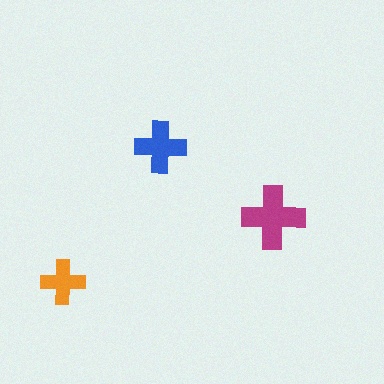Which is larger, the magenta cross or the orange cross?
The magenta one.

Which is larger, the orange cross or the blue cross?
The blue one.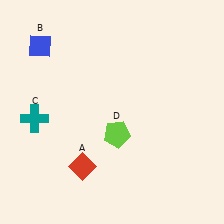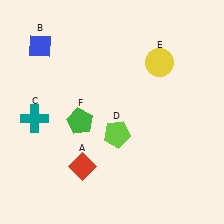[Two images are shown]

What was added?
A yellow circle (E), a green pentagon (F) were added in Image 2.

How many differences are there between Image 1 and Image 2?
There are 2 differences between the two images.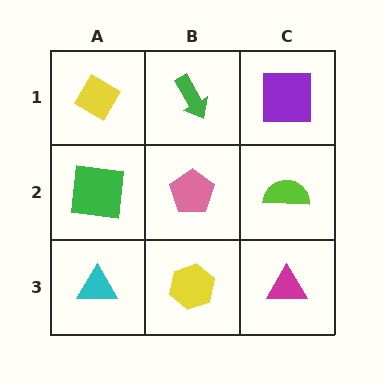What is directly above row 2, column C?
A purple square.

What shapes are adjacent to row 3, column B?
A pink pentagon (row 2, column B), a cyan triangle (row 3, column A), a magenta triangle (row 3, column C).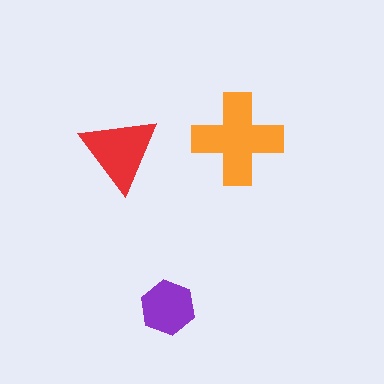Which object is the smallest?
The purple hexagon.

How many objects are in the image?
There are 3 objects in the image.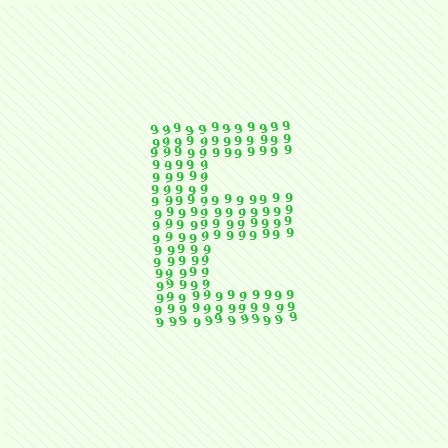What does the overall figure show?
The overall figure shows the letter E.